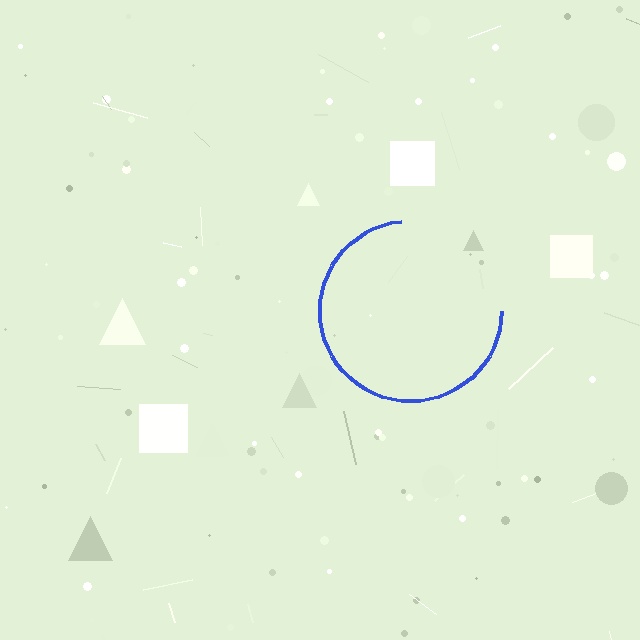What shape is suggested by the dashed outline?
The dashed outline suggests a circle.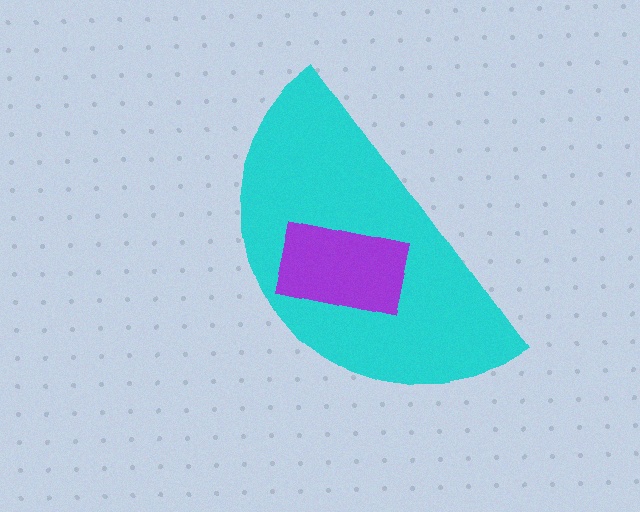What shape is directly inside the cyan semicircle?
The purple rectangle.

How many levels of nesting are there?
2.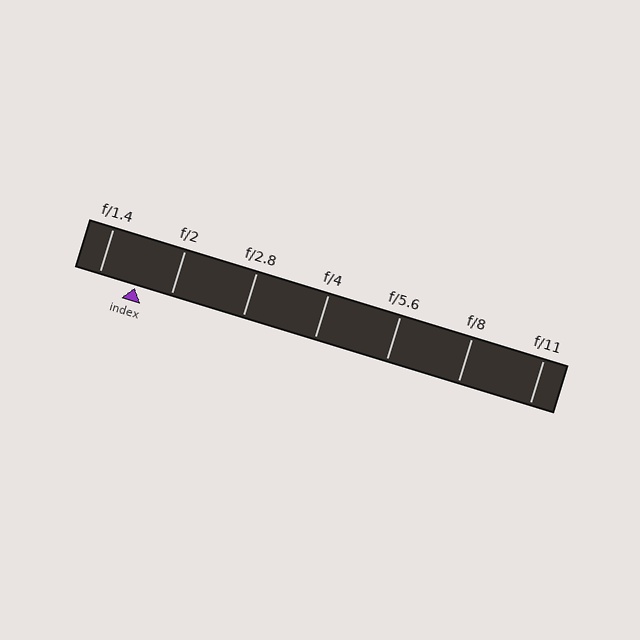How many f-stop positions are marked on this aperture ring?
There are 7 f-stop positions marked.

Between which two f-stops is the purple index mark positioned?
The index mark is between f/1.4 and f/2.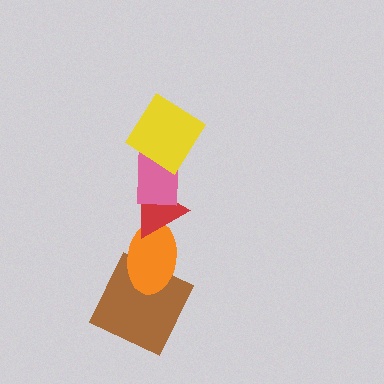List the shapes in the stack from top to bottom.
From top to bottom: the yellow diamond, the pink rectangle, the red triangle, the orange ellipse, the brown square.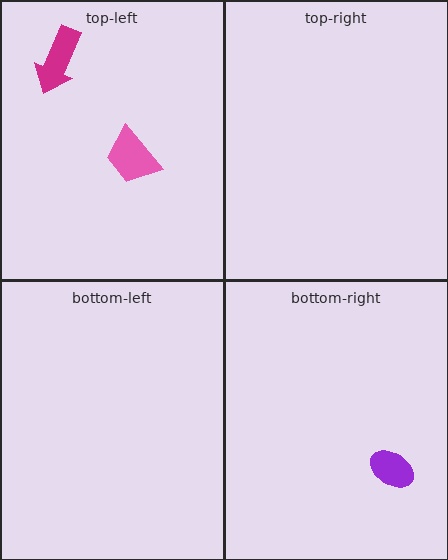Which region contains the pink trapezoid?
The top-left region.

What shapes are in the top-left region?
The pink trapezoid, the magenta arrow.